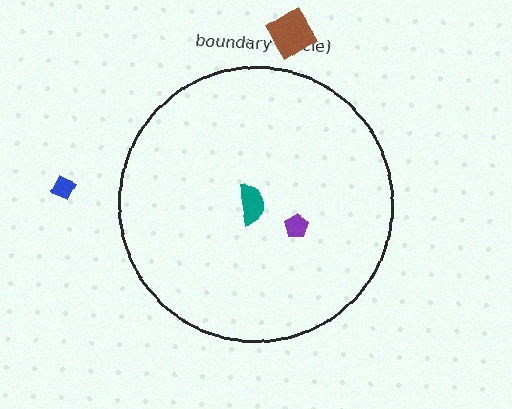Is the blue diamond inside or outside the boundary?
Outside.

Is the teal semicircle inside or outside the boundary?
Inside.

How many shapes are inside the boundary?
2 inside, 2 outside.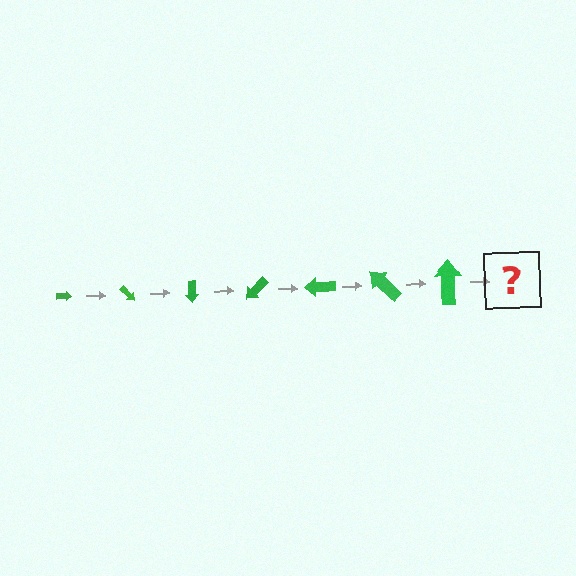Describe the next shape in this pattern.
It should be an arrow, larger than the previous one and rotated 315 degrees from the start.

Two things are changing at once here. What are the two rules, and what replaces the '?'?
The two rules are that the arrow grows larger each step and it rotates 45 degrees each step. The '?' should be an arrow, larger than the previous one and rotated 315 degrees from the start.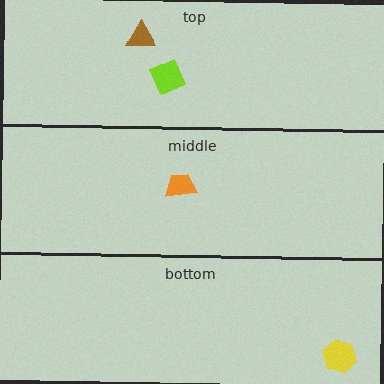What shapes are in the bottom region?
The yellow hexagon.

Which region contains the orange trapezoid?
The middle region.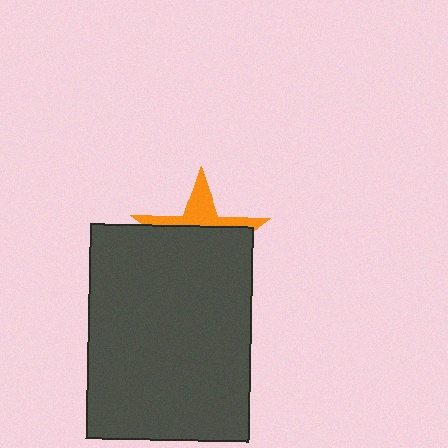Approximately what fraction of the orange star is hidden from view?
Roughly 69% of the orange star is hidden behind the dark gray rectangle.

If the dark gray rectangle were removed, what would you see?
You would see the complete orange star.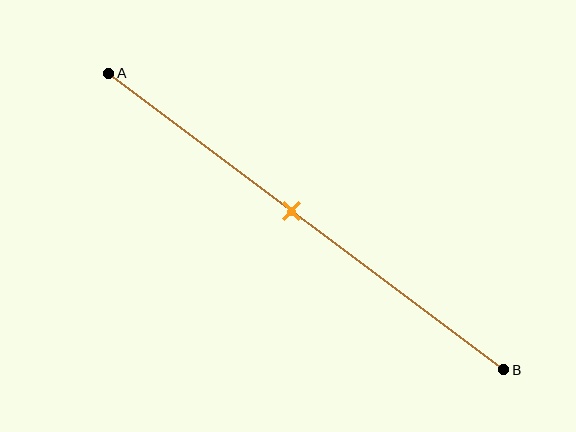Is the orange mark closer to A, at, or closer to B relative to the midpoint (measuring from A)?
The orange mark is closer to point A than the midpoint of segment AB.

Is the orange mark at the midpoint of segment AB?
No, the mark is at about 45% from A, not at the 50% midpoint.